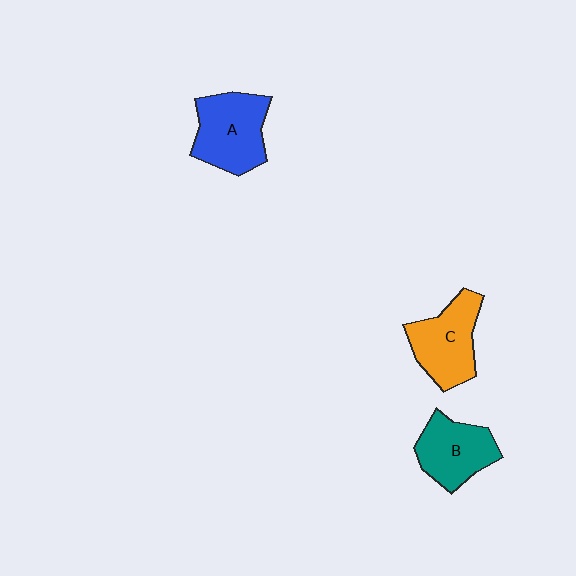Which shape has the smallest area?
Shape B (teal).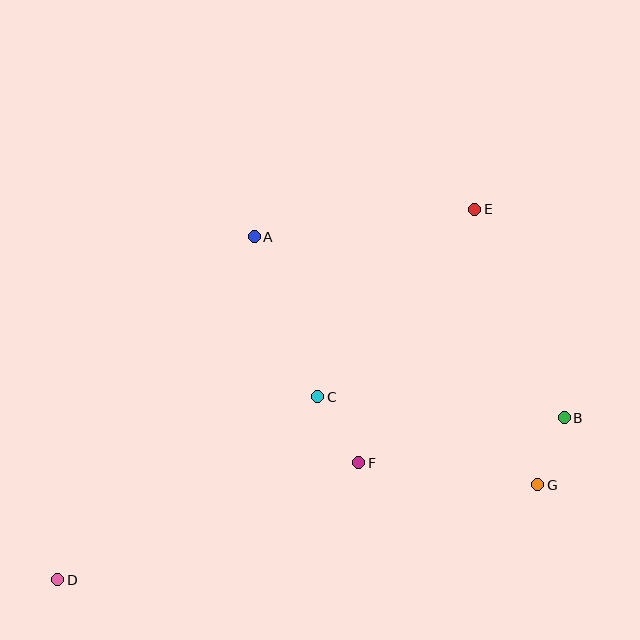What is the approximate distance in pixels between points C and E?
The distance between C and E is approximately 245 pixels.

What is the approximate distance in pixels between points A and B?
The distance between A and B is approximately 359 pixels.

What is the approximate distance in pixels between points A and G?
The distance between A and G is approximately 377 pixels.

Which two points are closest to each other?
Points B and G are closest to each other.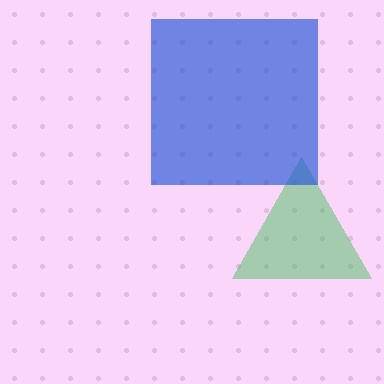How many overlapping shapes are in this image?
There are 2 overlapping shapes in the image.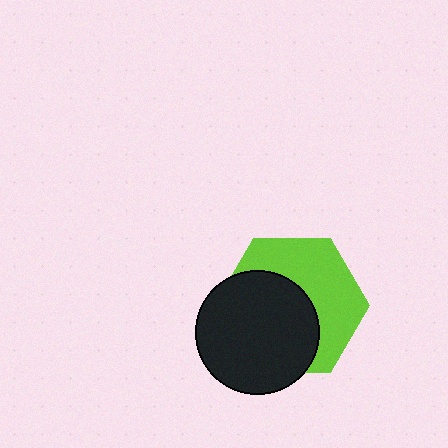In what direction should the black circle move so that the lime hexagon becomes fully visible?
The black circle should move toward the lower-left. That is the shortest direction to clear the overlap and leave the lime hexagon fully visible.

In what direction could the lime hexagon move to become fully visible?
The lime hexagon could move toward the upper-right. That would shift it out from behind the black circle entirely.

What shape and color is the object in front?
The object in front is a black circle.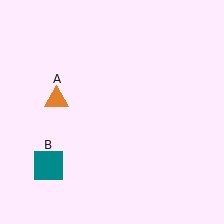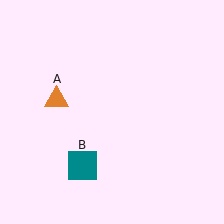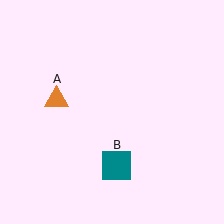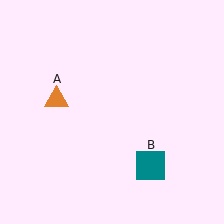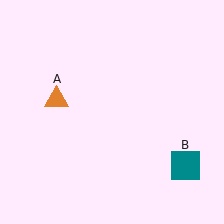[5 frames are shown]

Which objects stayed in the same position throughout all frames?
Orange triangle (object A) remained stationary.